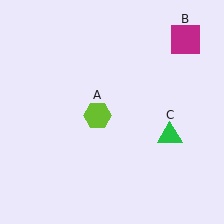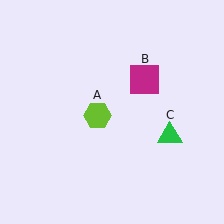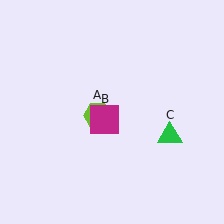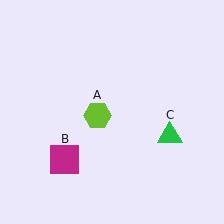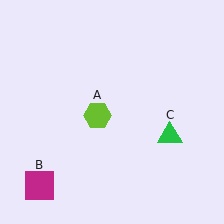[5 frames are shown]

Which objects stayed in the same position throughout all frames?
Lime hexagon (object A) and green triangle (object C) remained stationary.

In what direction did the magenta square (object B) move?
The magenta square (object B) moved down and to the left.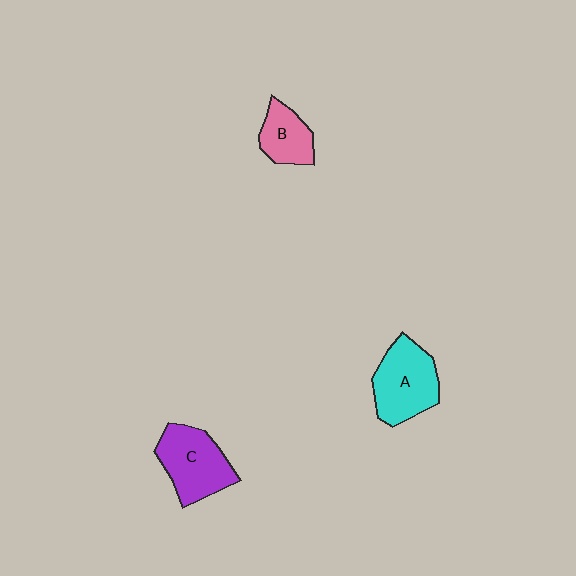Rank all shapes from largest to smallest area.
From largest to smallest: A (cyan), C (purple), B (pink).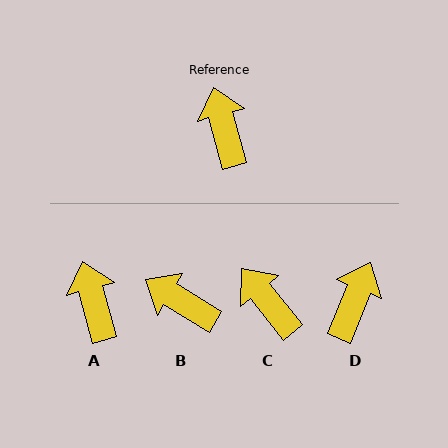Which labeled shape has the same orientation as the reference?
A.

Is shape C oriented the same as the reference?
No, it is off by about 24 degrees.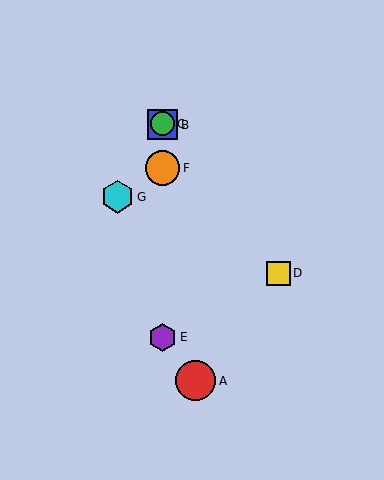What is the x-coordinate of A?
Object A is at x≈196.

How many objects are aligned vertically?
4 objects (B, C, E, F) are aligned vertically.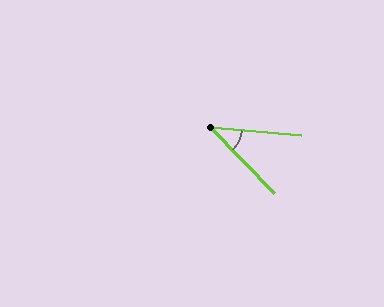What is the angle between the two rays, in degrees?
Approximately 40 degrees.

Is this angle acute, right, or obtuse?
It is acute.